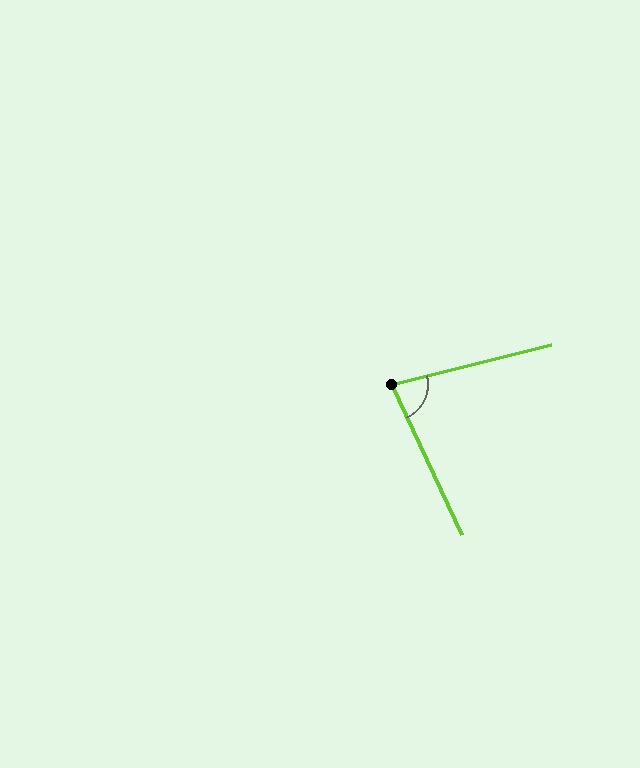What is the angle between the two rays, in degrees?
Approximately 79 degrees.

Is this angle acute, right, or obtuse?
It is acute.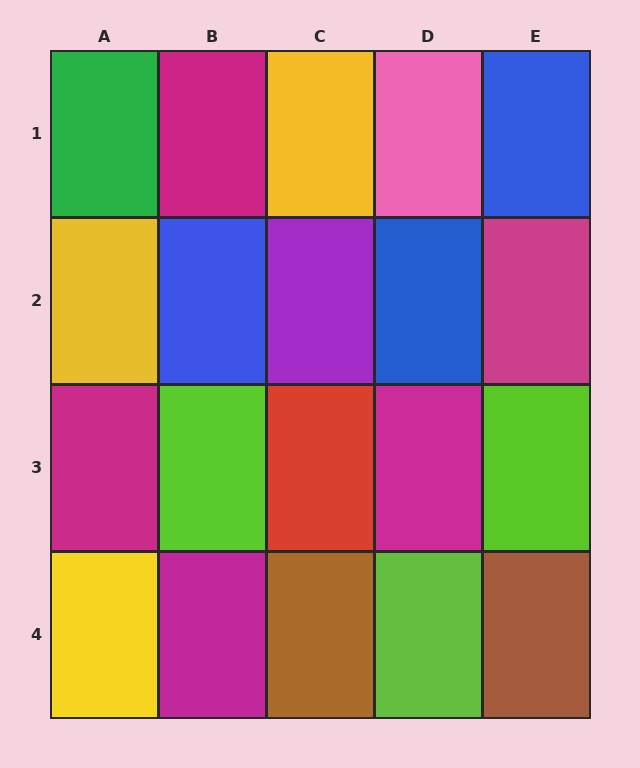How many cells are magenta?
5 cells are magenta.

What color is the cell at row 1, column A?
Green.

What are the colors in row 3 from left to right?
Magenta, lime, red, magenta, lime.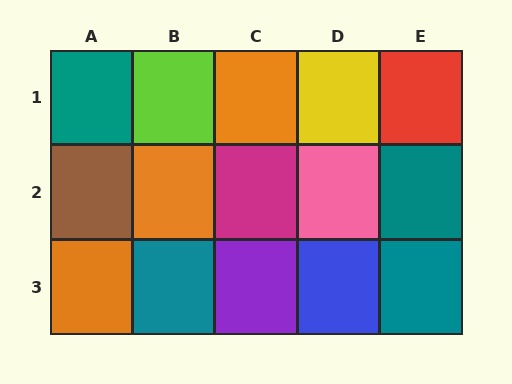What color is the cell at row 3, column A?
Orange.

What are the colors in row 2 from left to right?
Brown, orange, magenta, pink, teal.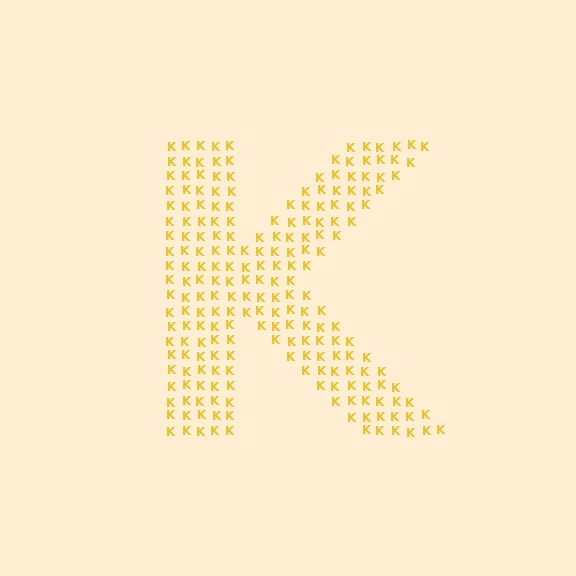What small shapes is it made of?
It is made of small letter K's.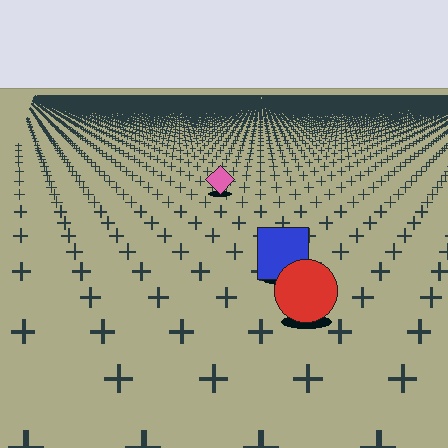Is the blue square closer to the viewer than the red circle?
No. The red circle is closer — you can tell from the texture gradient: the ground texture is coarser near it.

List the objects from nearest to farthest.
From nearest to farthest: the red circle, the blue square, the pink diamond.